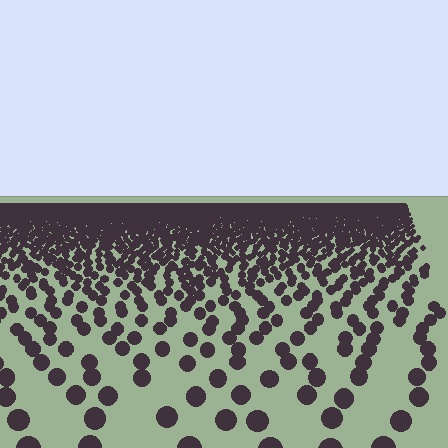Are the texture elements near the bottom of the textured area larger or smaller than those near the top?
Larger. Near the bottom, elements are closer to the viewer and appear at a bigger on-screen size.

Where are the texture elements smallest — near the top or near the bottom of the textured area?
Near the top.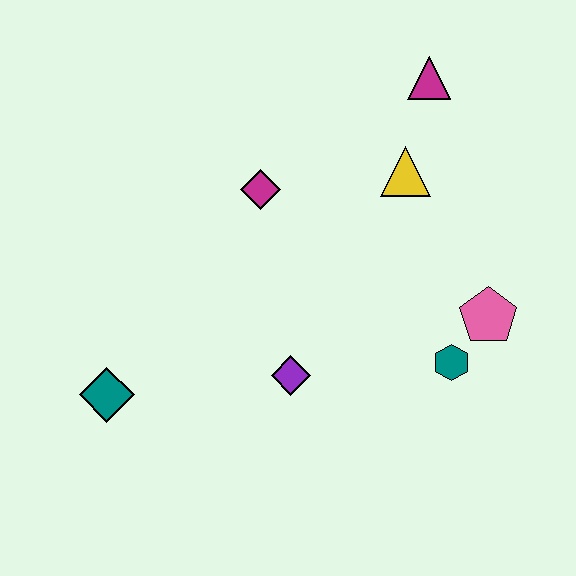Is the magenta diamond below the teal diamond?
No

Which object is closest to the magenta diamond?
The yellow triangle is closest to the magenta diamond.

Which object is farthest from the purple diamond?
The magenta triangle is farthest from the purple diamond.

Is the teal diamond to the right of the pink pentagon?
No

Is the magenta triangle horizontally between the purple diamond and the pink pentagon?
Yes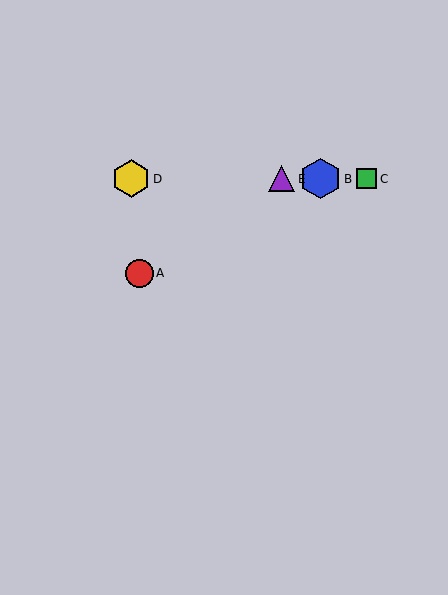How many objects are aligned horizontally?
4 objects (B, C, D, E) are aligned horizontally.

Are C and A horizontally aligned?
No, C is at y≈179 and A is at y≈273.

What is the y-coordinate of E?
Object E is at y≈179.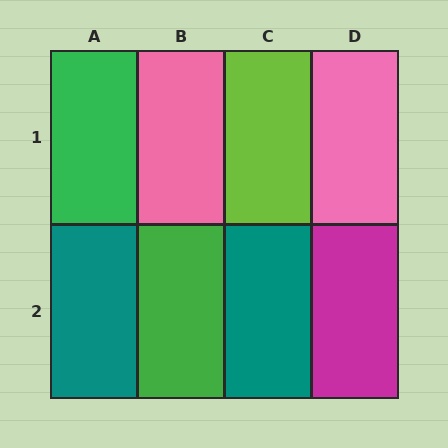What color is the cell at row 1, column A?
Green.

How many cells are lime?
1 cell is lime.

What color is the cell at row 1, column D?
Pink.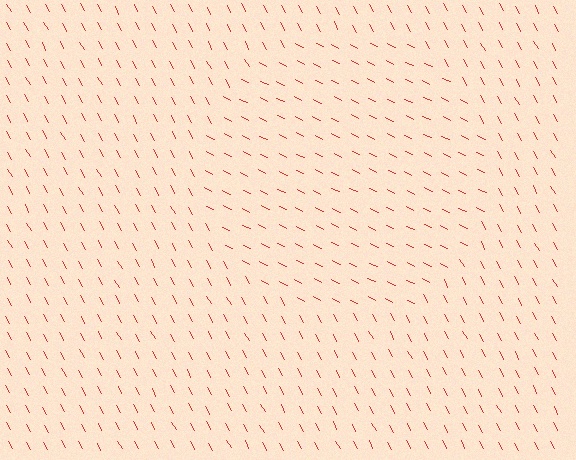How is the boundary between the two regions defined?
The boundary is defined purely by a change in line orientation (approximately 35 degrees difference). All lines are the same color and thickness.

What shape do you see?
I see a circle.